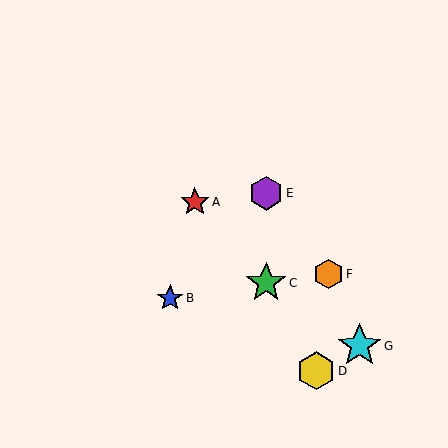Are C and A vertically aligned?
No, C is at x≈266 and A is at x≈195.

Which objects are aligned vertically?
Objects C, E are aligned vertically.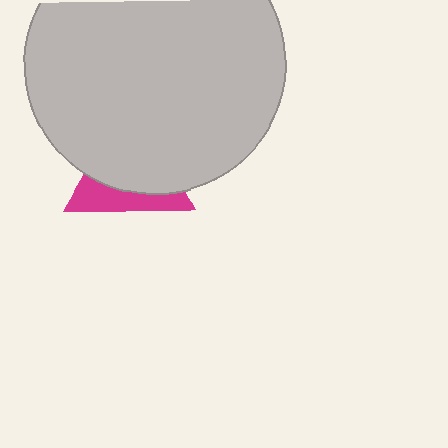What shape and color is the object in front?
The object in front is a light gray circle.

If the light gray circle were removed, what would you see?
You would see the complete magenta triangle.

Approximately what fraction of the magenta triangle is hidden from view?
Roughly 66% of the magenta triangle is hidden behind the light gray circle.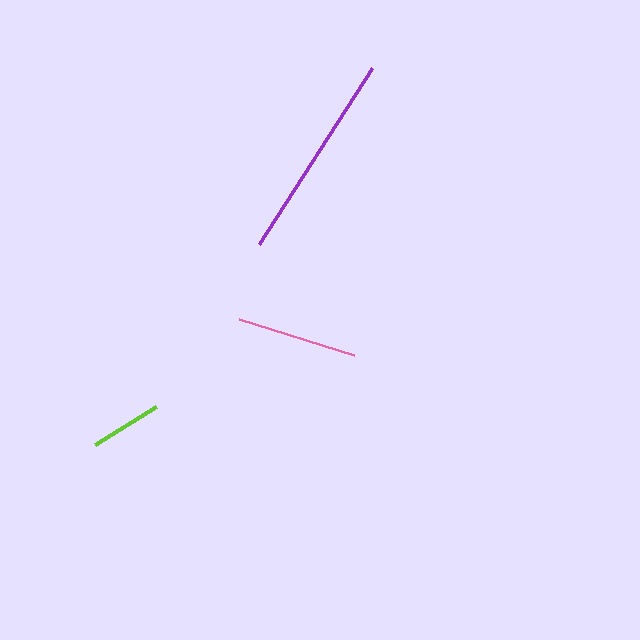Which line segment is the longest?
The purple line is the longest at approximately 210 pixels.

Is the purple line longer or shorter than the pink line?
The purple line is longer than the pink line.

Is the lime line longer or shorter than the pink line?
The pink line is longer than the lime line.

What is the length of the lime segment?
The lime segment is approximately 72 pixels long.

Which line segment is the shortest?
The lime line is the shortest at approximately 72 pixels.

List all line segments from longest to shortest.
From longest to shortest: purple, pink, lime.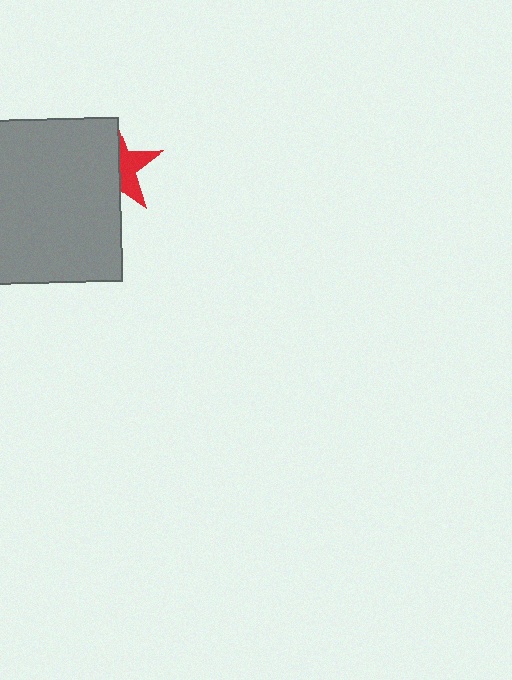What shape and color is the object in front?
The object in front is a gray rectangle.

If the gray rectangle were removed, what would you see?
You would see the complete red star.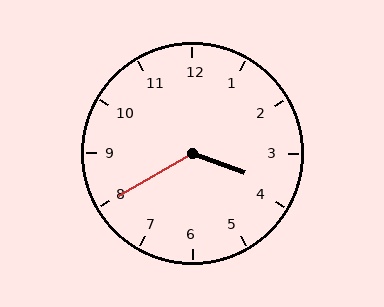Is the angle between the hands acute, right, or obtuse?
It is obtuse.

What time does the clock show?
3:40.